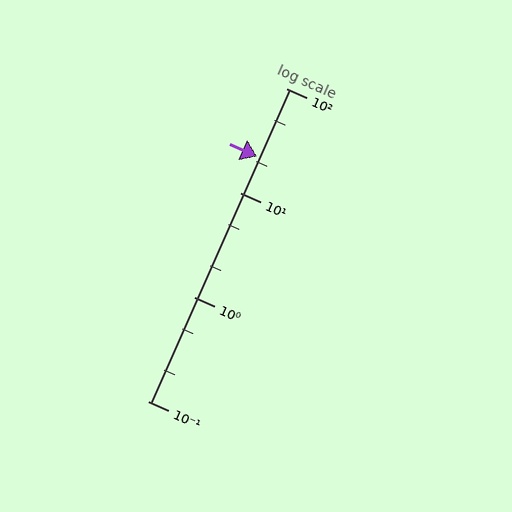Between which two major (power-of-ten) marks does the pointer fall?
The pointer is between 10 and 100.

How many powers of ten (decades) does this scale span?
The scale spans 3 decades, from 0.1 to 100.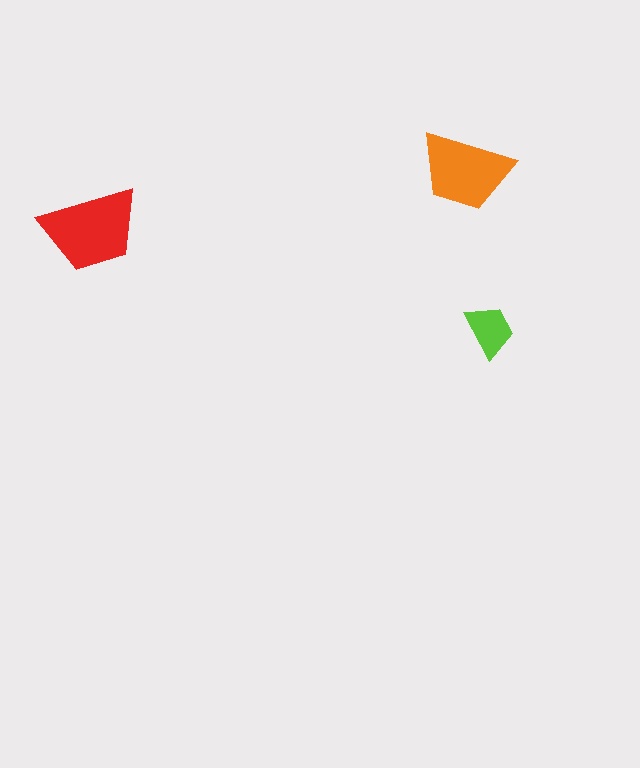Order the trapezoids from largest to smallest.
the red one, the orange one, the lime one.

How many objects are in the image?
There are 3 objects in the image.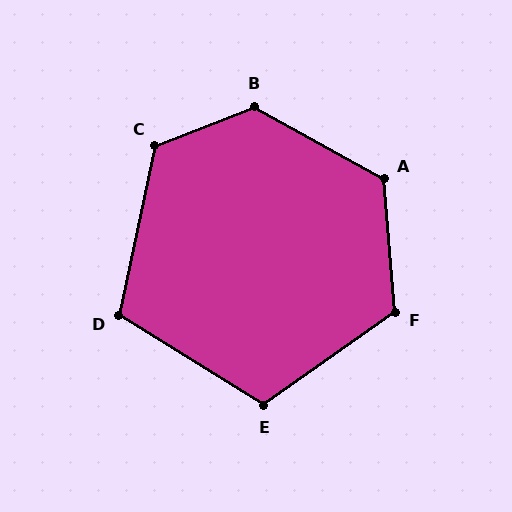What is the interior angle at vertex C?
Approximately 124 degrees (obtuse).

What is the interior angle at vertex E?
Approximately 113 degrees (obtuse).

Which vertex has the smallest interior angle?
D, at approximately 110 degrees.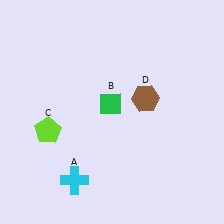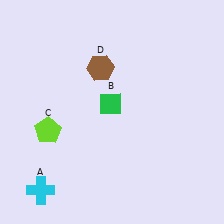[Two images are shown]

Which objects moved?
The objects that moved are: the cyan cross (A), the brown hexagon (D).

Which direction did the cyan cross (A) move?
The cyan cross (A) moved left.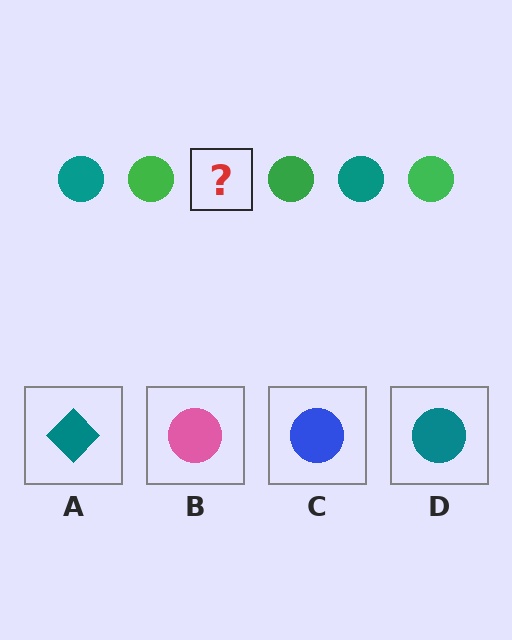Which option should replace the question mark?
Option D.